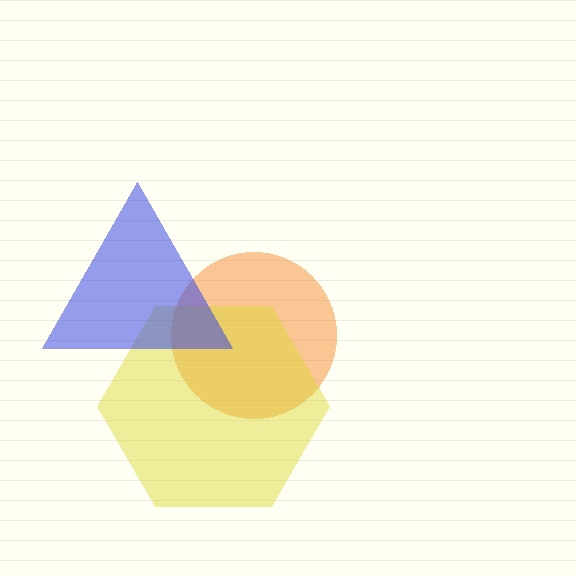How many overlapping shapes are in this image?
There are 3 overlapping shapes in the image.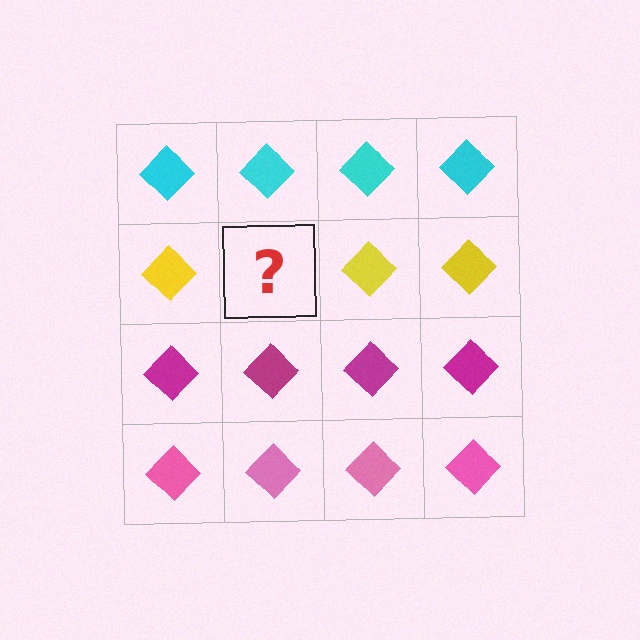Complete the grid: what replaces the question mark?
The question mark should be replaced with a yellow diamond.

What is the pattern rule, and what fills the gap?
The rule is that each row has a consistent color. The gap should be filled with a yellow diamond.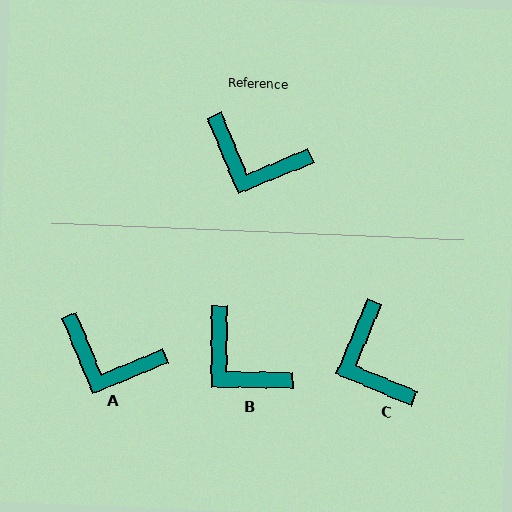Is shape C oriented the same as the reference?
No, it is off by about 45 degrees.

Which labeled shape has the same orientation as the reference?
A.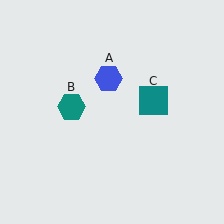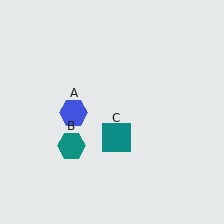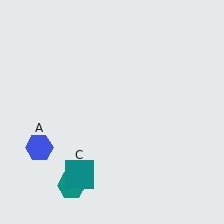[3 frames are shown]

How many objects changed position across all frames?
3 objects changed position: blue hexagon (object A), teal hexagon (object B), teal square (object C).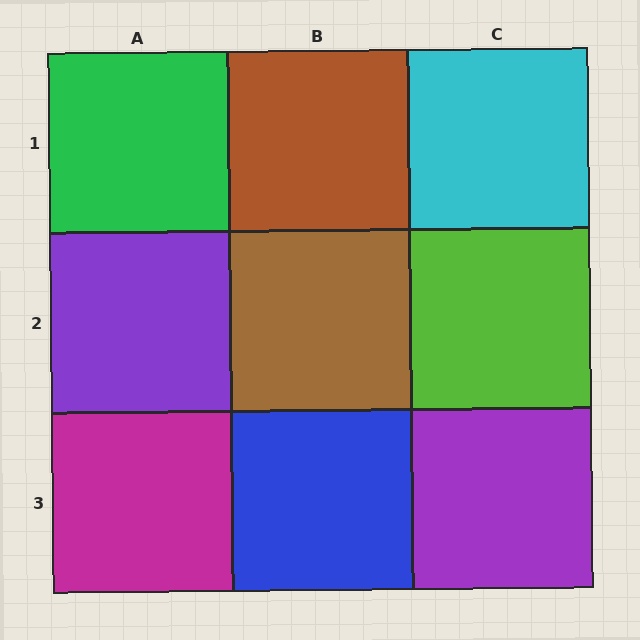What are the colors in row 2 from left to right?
Purple, brown, lime.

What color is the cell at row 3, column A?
Magenta.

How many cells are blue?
1 cell is blue.